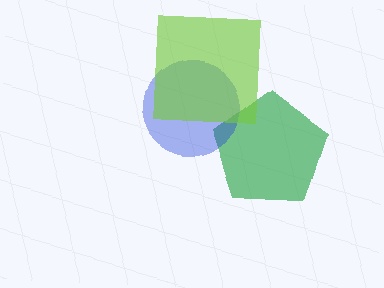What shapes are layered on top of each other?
The layered shapes are: a green pentagon, a blue circle, a lime square.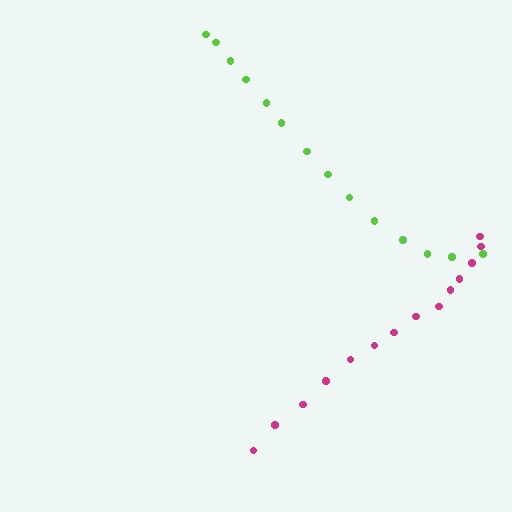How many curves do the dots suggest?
There are 2 distinct paths.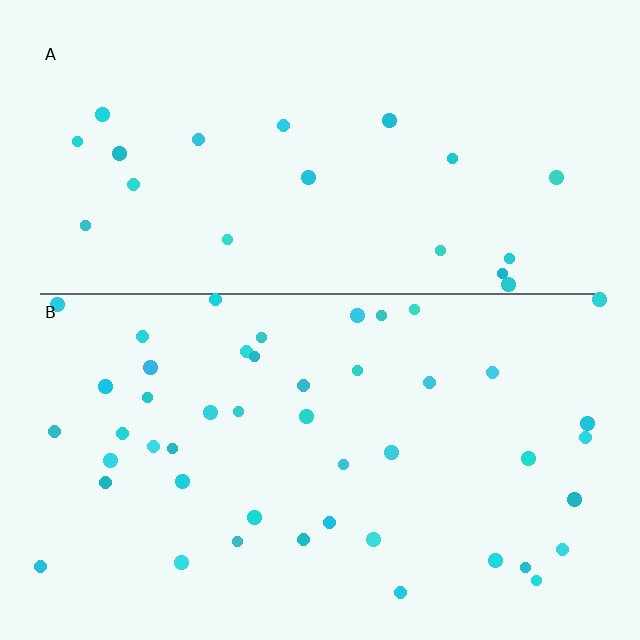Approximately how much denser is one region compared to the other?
Approximately 2.3× — region B over region A.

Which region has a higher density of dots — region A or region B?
B (the bottom).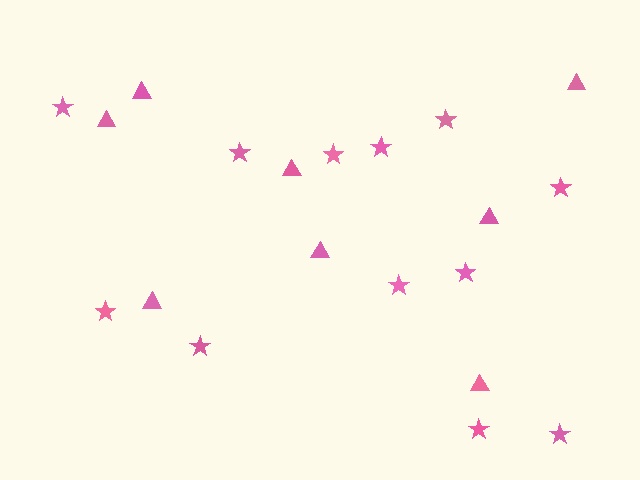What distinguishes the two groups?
There are 2 groups: one group of triangles (8) and one group of stars (12).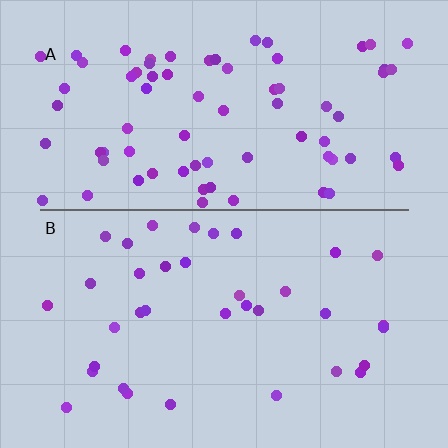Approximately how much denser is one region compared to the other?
Approximately 2.1× — region A over region B.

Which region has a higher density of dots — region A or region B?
A (the top).